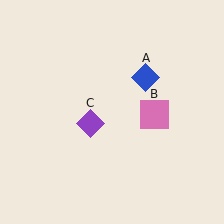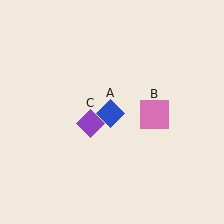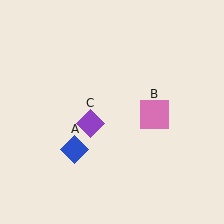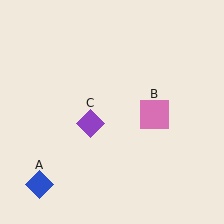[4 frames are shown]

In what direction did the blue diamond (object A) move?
The blue diamond (object A) moved down and to the left.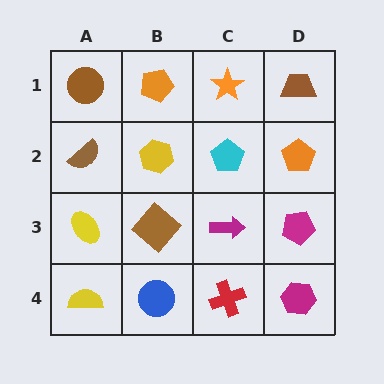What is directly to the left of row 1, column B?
A brown circle.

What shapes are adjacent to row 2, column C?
An orange star (row 1, column C), a magenta arrow (row 3, column C), a yellow hexagon (row 2, column B), an orange pentagon (row 2, column D).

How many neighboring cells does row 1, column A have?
2.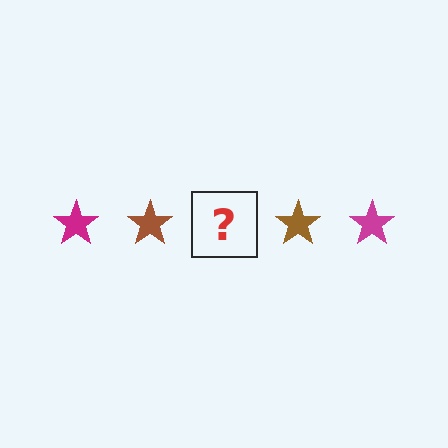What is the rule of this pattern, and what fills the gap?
The rule is that the pattern cycles through magenta, brown stars. The gap should be filled with a magenta star.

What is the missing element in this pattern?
The missing element is a magenta star.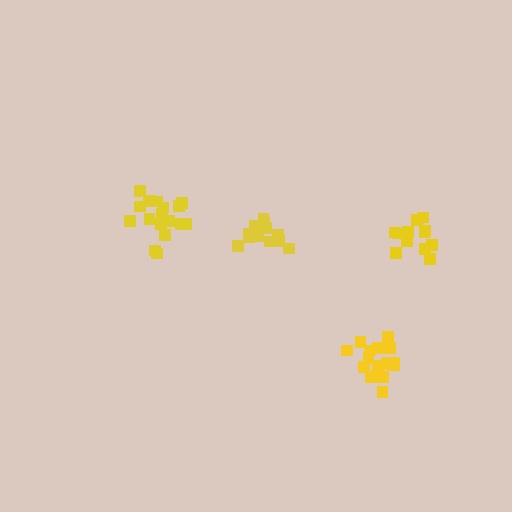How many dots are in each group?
Group 1: 12 dots, Group 2: 13 dots, Group 3: 17 dots, Group 4: 17 dots (59 total).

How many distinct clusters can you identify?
There are 4 distinct clusters.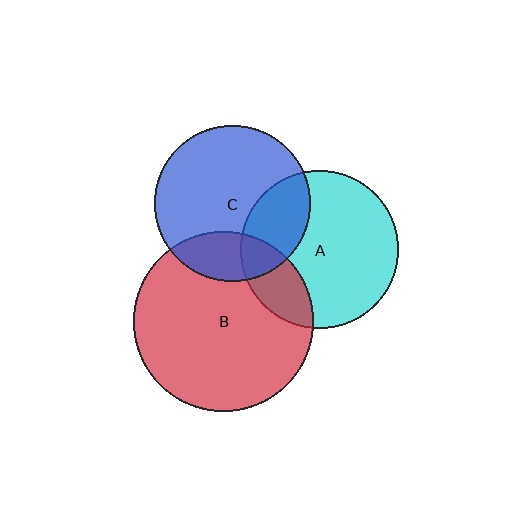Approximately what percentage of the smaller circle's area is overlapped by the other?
Approximately 20%.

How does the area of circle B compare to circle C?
Approximately 1.3 times.